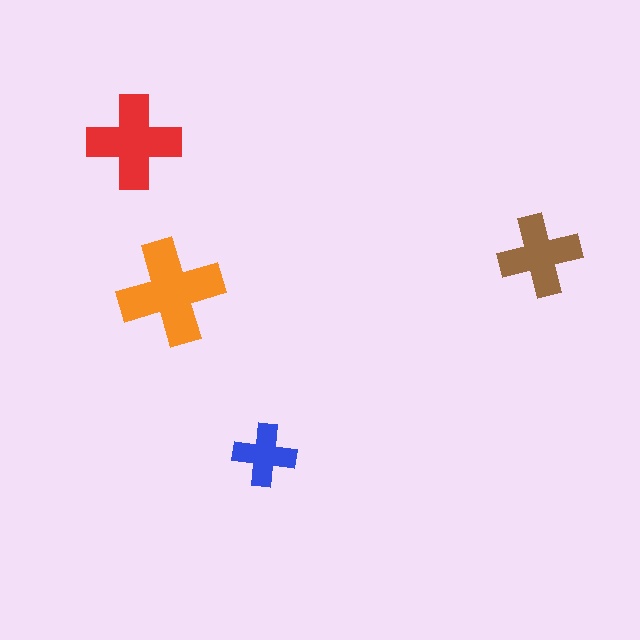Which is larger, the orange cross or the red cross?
The orange one.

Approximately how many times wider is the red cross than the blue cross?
About 1.5 times wider.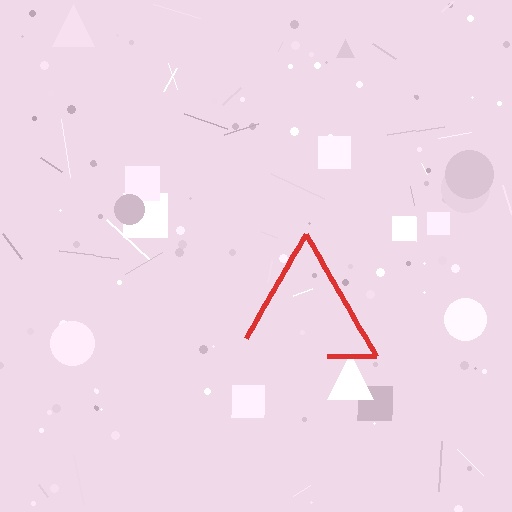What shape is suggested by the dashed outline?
The dashed outline suggests a triangle.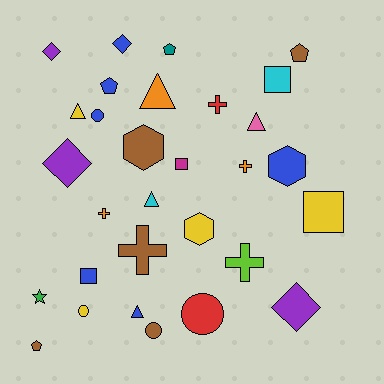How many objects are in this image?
There are 30 objects.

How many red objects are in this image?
There are 2 red objects.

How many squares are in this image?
There are 4 squares.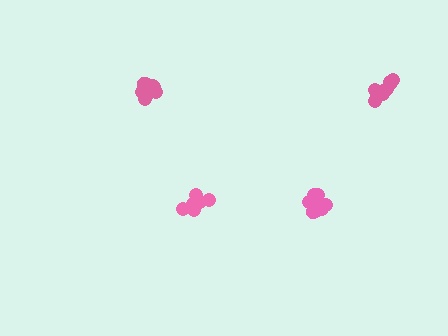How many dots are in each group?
Group 1: 12 dots, Group 2: 11 dots, Group 3: 10 dots, Group 4: 10 dots (43 total).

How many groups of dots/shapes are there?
There are 4 groups.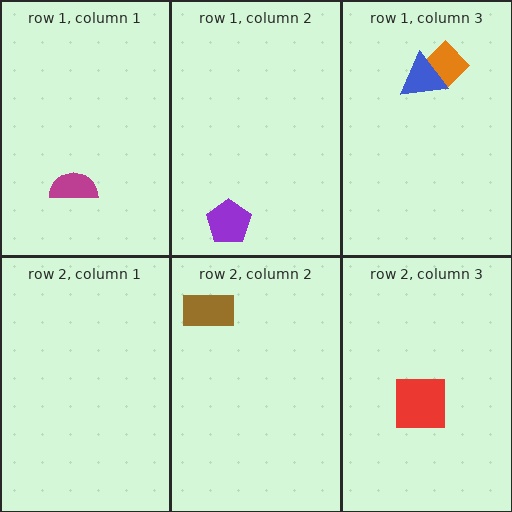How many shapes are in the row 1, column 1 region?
1.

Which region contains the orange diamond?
The row 1, column 3 region.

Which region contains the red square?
The row 2, column 3 region.